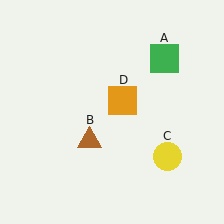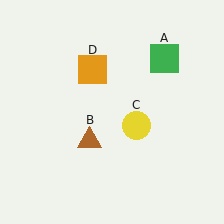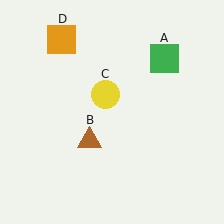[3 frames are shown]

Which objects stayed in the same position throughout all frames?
Green square (object A) and brown triangle (object B) remained stationary.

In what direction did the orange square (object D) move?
The orange square (object D) moved up and to the left.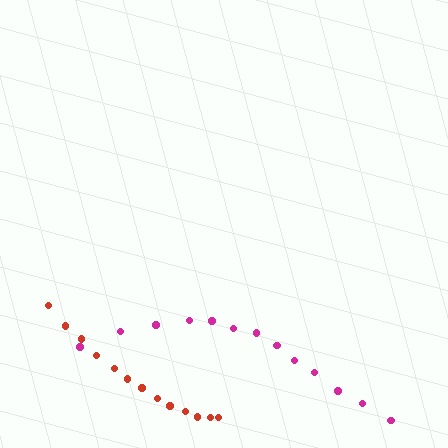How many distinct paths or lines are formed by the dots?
There are 2 distinct paths.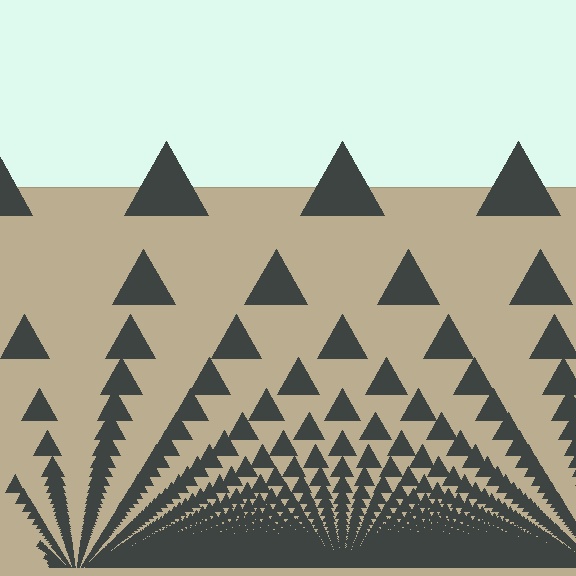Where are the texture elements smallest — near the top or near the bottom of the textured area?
Near the bottom.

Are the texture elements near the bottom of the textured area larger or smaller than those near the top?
Smaller. The gradient is inverted — elements near the bottom are smaller and denser.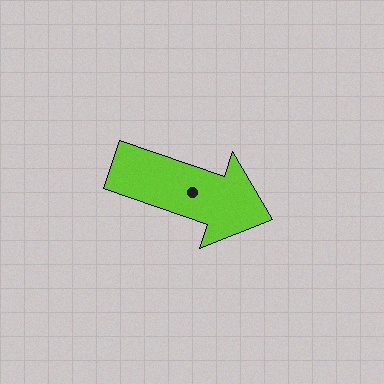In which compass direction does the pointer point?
East.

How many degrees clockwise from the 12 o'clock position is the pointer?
Approximately 109 degrees.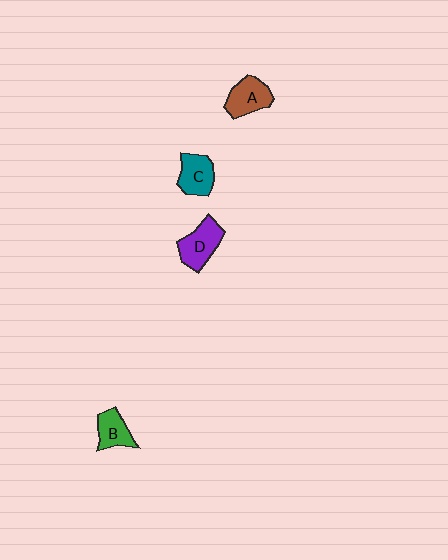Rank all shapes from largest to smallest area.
From largest to smallest: D (purple), A (brown), C (teal), B (green).